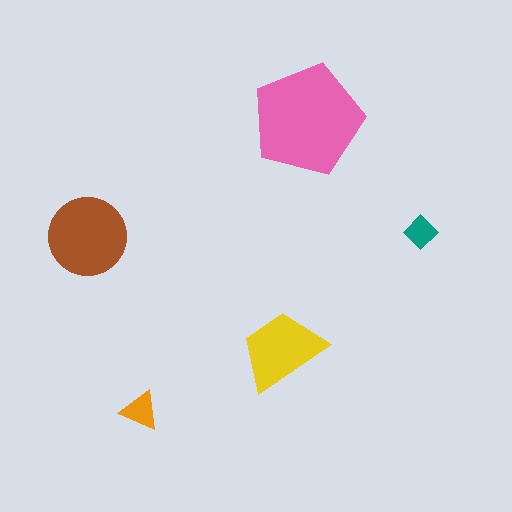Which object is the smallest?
The teal diamond.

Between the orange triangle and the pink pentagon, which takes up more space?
The pink pentagon.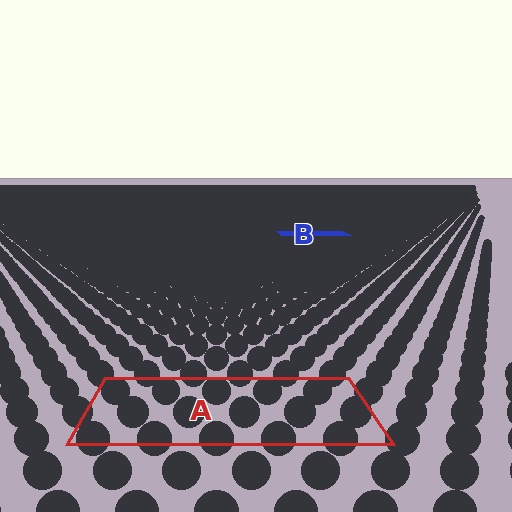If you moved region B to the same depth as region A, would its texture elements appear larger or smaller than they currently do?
They would appear larger. At a closer depth, the same texture elements are projected at a bigger on-screen size.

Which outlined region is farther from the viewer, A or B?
Region B is farther from the viewer — the texture elements inside it appear smaller and more densely packed.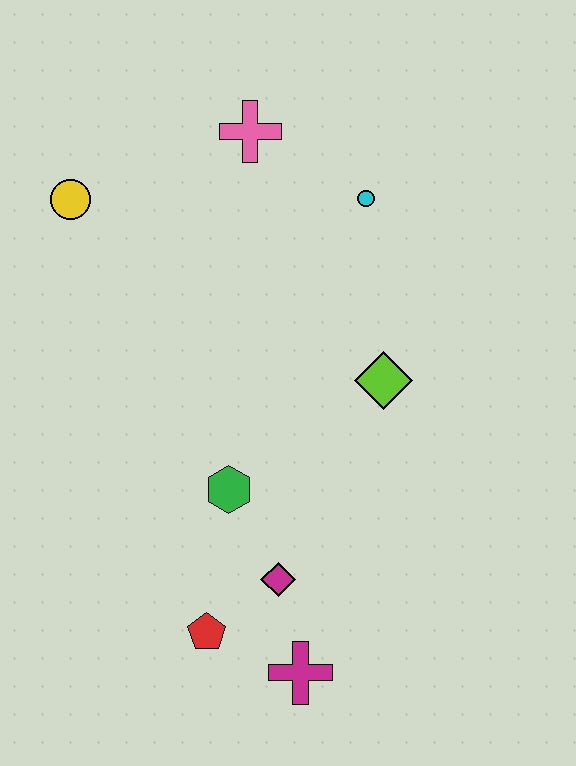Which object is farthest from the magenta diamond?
The pink cross is farthest from the magenta diamond.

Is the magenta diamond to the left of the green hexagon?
No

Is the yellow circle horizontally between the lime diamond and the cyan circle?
No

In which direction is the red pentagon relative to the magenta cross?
The red pentagon is to the left of the magenta cross.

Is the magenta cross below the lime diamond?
Yes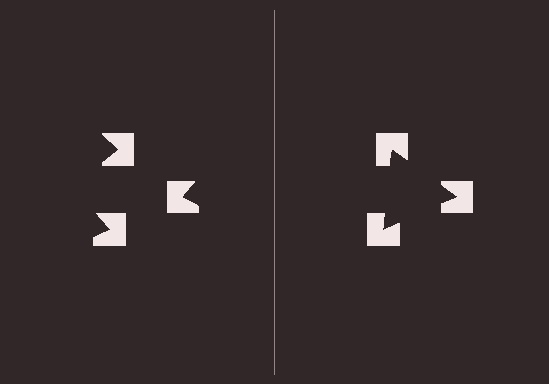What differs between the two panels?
The notched squares are positioned identically on both sides; only the wedge orientations differ. On the right they align to a triangle; on the left they are misaligned.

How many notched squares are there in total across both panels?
6 — 3 on each side.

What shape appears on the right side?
An illusory triangle.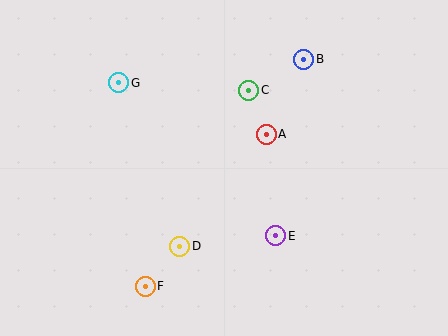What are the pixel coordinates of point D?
Point D is at (180, 246).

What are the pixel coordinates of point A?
Point A is at (266, 134).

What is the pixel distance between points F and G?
The distance between F and G is 205 pixels.